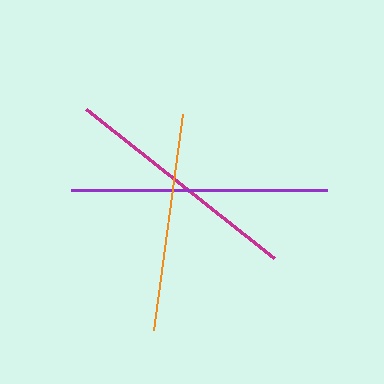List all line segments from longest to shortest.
From longest to shortest: purple, magenta, orange.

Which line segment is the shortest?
The orange line is the shortest at approximately 218 pixels.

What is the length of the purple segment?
The purple segment is approximately 255 pixels long.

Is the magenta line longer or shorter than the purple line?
The purple line is longer than the magenta line.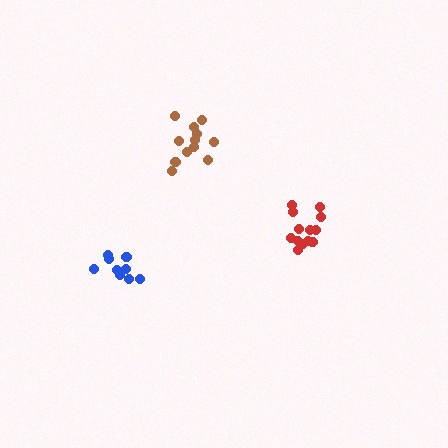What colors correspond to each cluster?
The clusters are colored: brown, red, blue.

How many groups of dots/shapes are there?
There are 3 groups.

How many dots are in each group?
Group 1: 12 dots, Group 2: 13 dots, Group 3: 9 dots (34 total).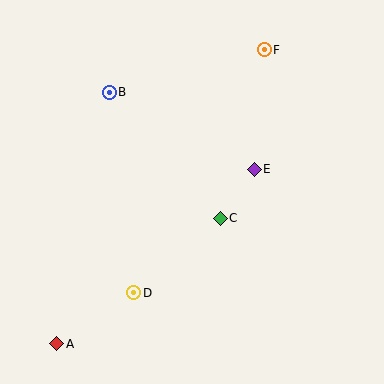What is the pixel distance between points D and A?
The distance between D and A is 92 pixels.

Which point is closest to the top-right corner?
Point F is closest to the top-right corner.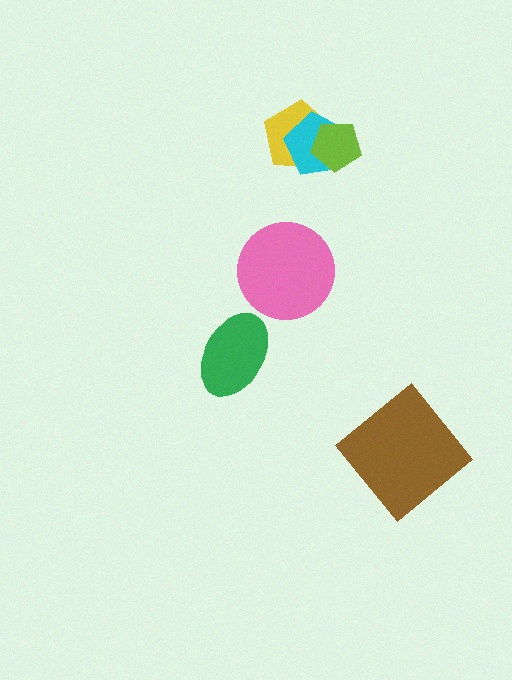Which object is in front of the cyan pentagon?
The lime pentagon is in front of the cyan pentagon.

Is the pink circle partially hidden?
No, no other shape covers it.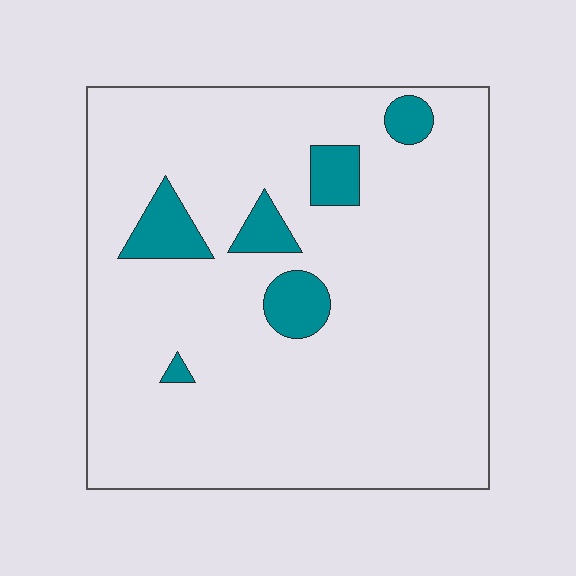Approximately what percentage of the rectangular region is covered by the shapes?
Approximately 10%.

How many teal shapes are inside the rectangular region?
6.